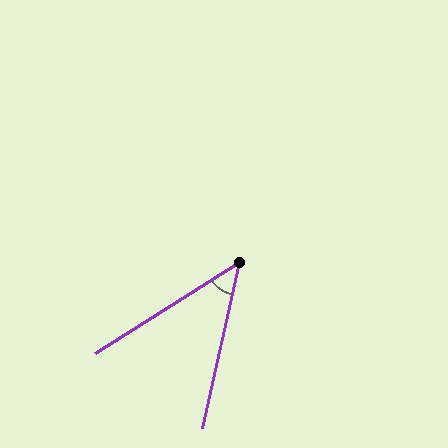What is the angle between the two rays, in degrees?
Approximately 45 degrees.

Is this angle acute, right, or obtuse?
It is acute.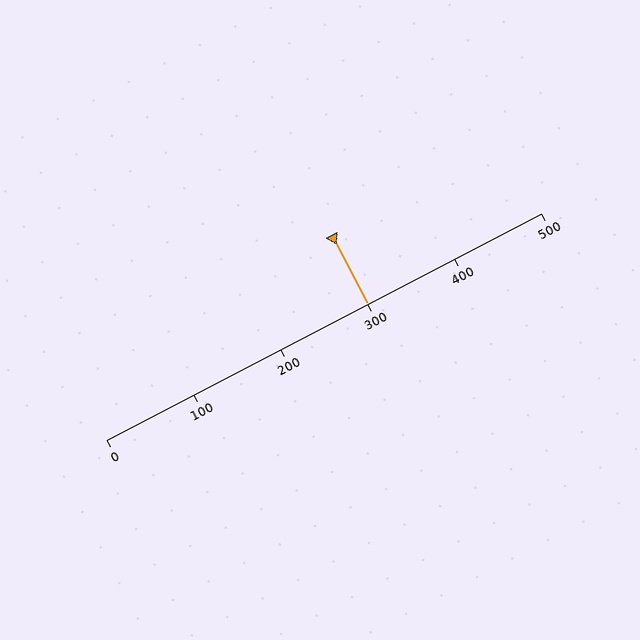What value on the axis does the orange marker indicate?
The marker indicates approximately 300.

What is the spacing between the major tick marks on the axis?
The major ticks are spaced 100 apart.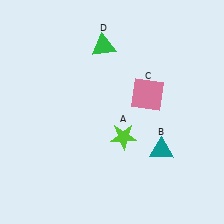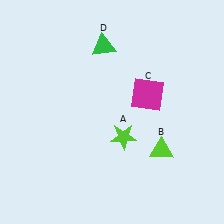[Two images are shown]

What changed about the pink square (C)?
In Image 1, C is pink. In Image 2, it changed to magenta.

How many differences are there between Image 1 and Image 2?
There are 2 differences between the two images.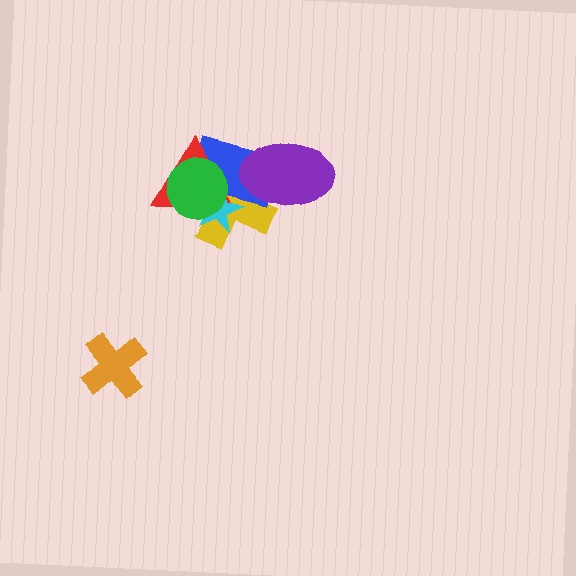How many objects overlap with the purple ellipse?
2 objects overlap with the purple ellipse.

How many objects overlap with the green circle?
4 objects overlap with the green circle.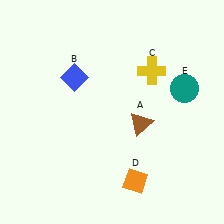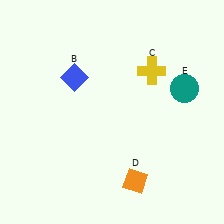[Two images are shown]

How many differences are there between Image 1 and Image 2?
There is 1 difference between the two images.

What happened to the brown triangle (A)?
The brown triangle (A) was removed in Image 2. It was in the bottom-right area of Image 1.